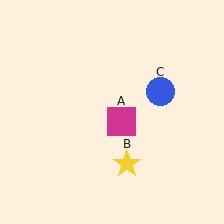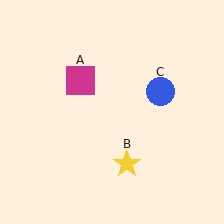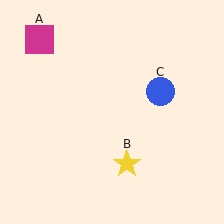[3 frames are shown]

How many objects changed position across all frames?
1 object changed position: magenta square (object A).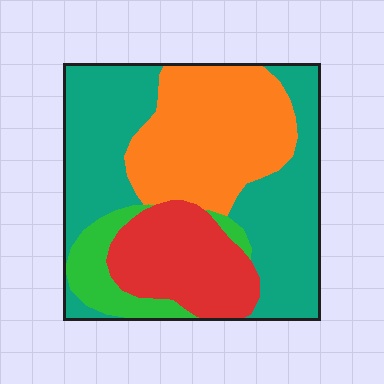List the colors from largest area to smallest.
From largest to smallest: teal, orange, red, green.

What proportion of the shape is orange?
Orange covers 29% of the shape.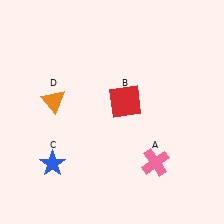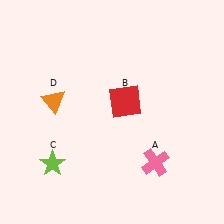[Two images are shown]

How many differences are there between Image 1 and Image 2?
There is 1 difference between the two images.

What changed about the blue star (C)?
In Image 1, C is blue. In Image 2, it changed to lime.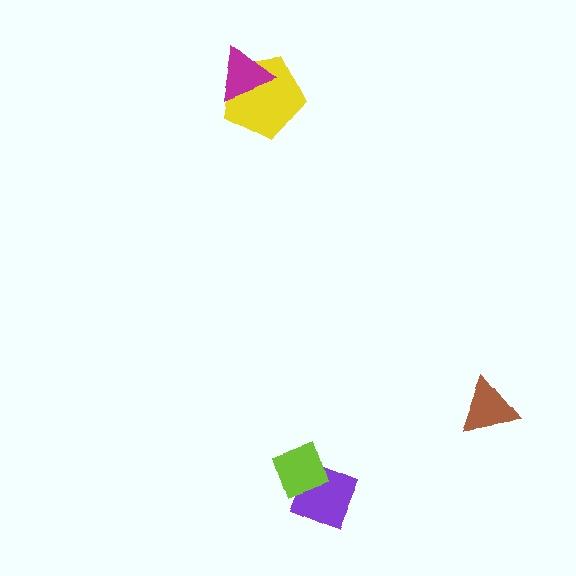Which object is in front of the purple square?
The lime diamond is in front of the purple square.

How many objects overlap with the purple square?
1 object overlaps with the purple square.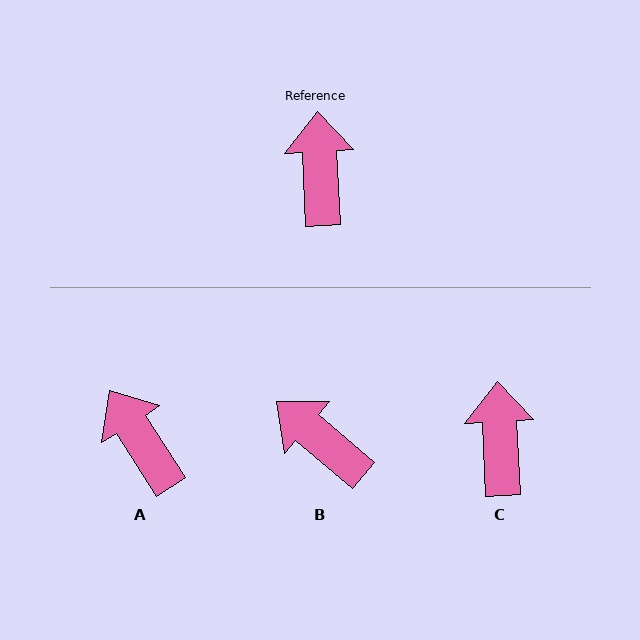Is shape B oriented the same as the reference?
No, it is off by about 47 degrees.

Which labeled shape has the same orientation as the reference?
C.